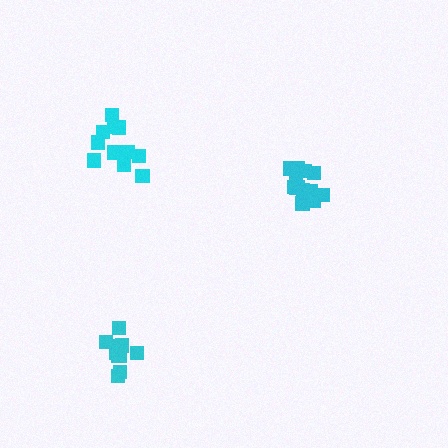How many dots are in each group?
Group 1: 14 dots, Group 2: 11 dots, Group 3: 11 dots (36 total).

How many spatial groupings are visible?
There are 3 spatial groupings.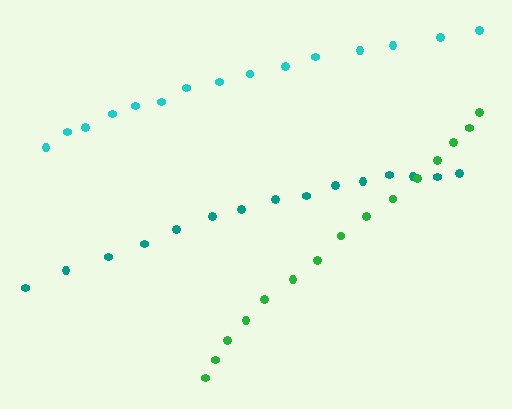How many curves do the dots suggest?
There are 3 distinct paths.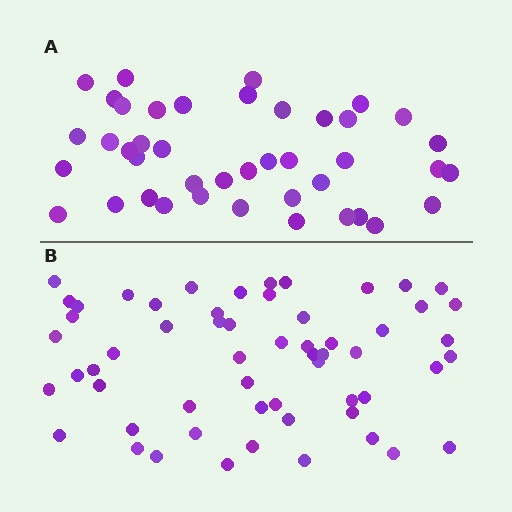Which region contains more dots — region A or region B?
Region B (the bottom region) has more dots.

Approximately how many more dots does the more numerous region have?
Region B has approximately 15 more dots than region A.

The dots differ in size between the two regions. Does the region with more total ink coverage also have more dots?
No. Region A has more total ink coverage because its dots are larger, but region B actually contains more individual dots. Total area can be misleading — the number of items is what matters here.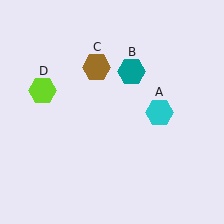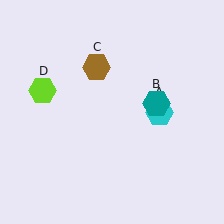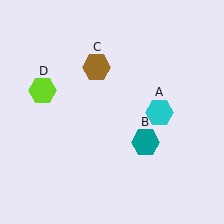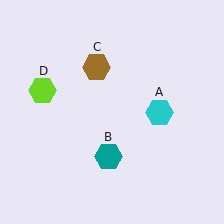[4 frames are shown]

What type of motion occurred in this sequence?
The teal hexagon (object B) rotated clockwise around the center of the scene.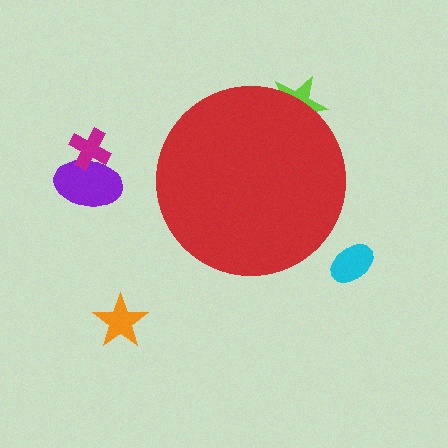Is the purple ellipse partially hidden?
No, the purple ellipse is fully visible.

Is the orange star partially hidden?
No, the orange star is fully visible.